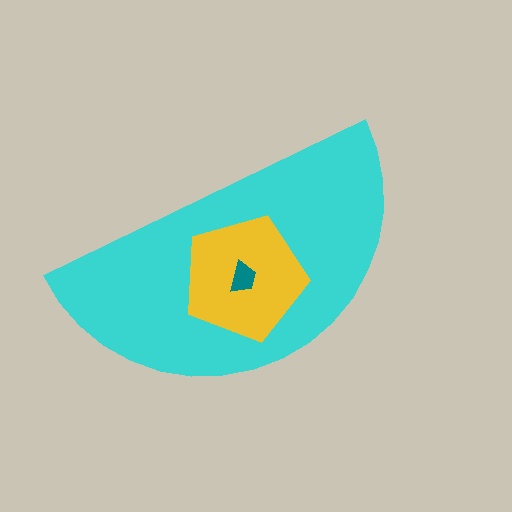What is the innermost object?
The teal trapezoid.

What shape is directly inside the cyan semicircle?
The yellow pentagon.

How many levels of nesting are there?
3.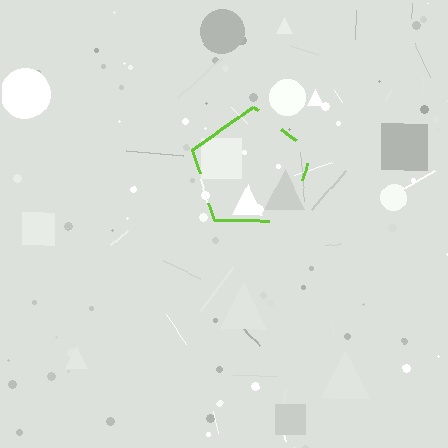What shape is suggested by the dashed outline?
The dashed outline suggests a pentagon.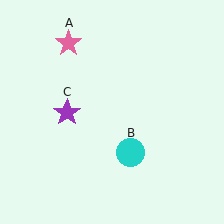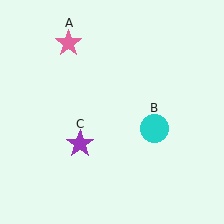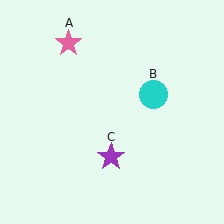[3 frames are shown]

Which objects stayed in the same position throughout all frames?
Pink star (object A) remained stationary.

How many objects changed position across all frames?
2 objects changed position: cyan circle (object B), purple star (object C).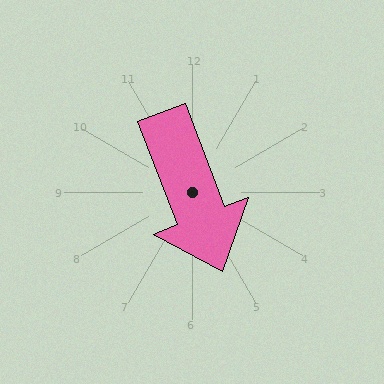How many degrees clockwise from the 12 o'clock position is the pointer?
Approximately 159 degrees.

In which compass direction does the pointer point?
South.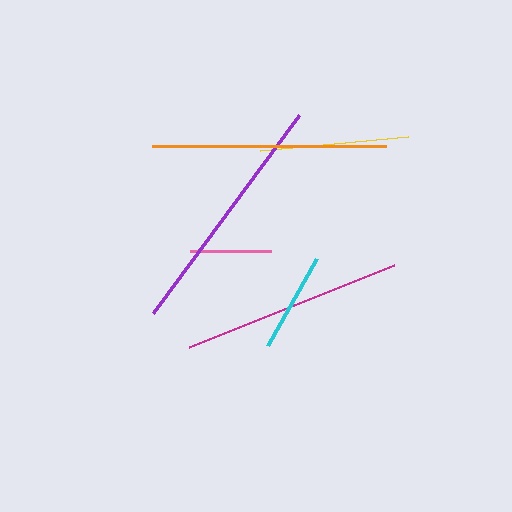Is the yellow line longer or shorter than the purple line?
The purple line is longer than the yellow line.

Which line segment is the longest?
The purple line is the longest at approximately 246 pixels.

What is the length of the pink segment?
The pink segment is approximately 81 pixels long.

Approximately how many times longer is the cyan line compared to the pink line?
The cyan line is approximately 1.2 times the length of the pink line.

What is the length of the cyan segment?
The cyan segment is approximately 100 pixels long.